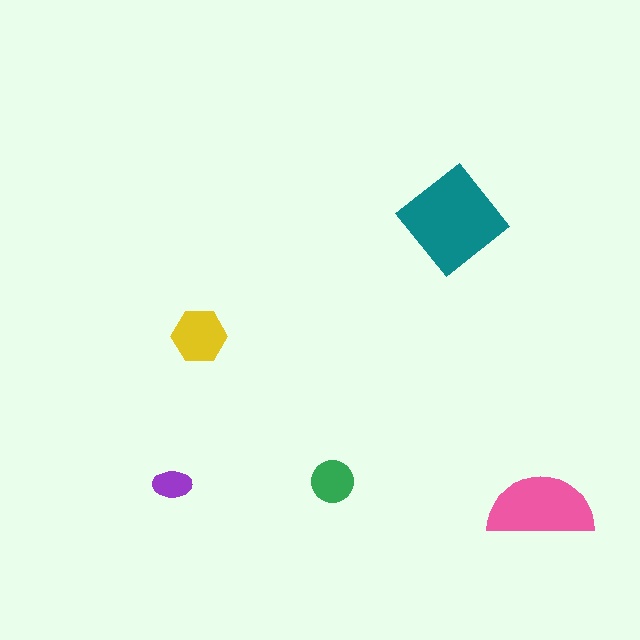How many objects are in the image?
There are 5 objects in the image.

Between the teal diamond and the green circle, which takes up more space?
The teal diamond.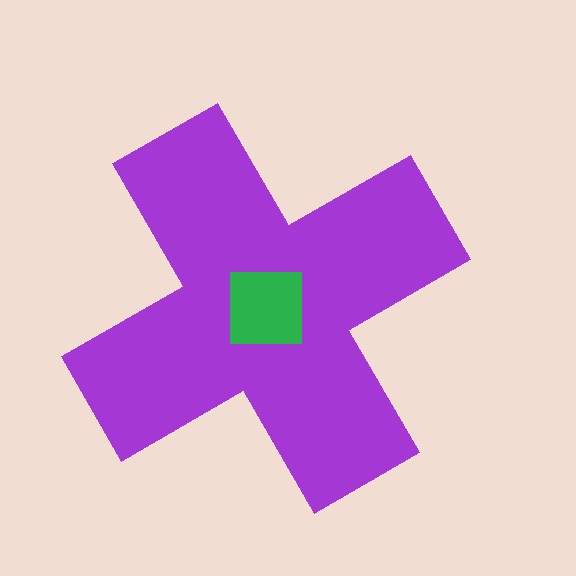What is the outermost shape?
The purple cross.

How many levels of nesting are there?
2.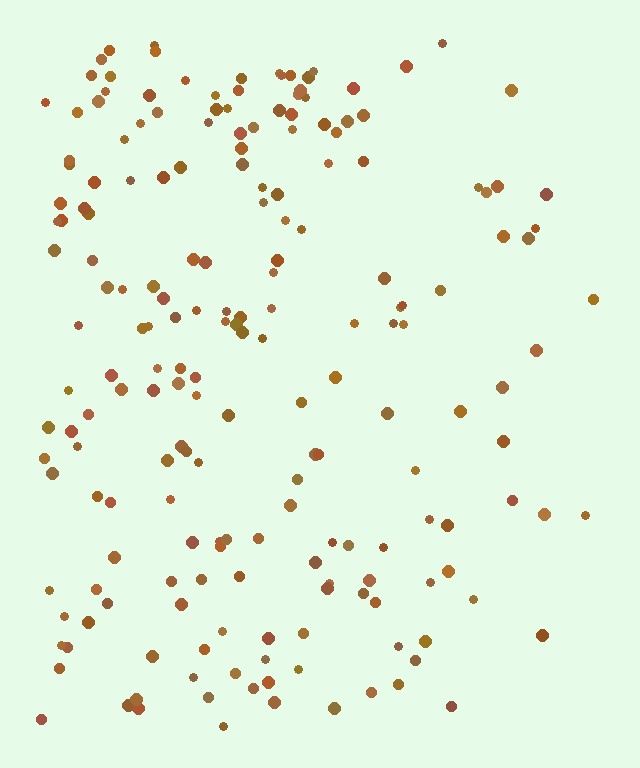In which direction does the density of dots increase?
From right to left, with the left side densest.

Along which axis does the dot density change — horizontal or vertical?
Horizontal.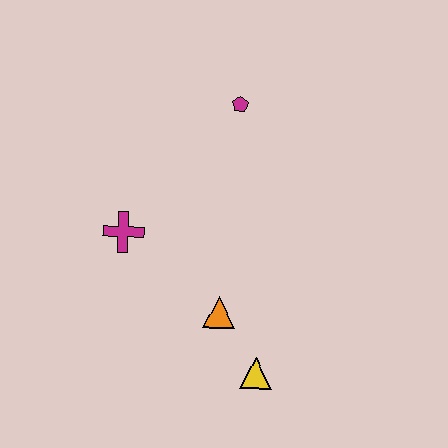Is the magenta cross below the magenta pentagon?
Yes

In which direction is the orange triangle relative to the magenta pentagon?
The orange triangle is below the magenta pentagon.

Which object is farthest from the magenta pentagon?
The yellow triangle is farthest from the magenta pentagon.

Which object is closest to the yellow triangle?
The orange triangle is closest to the yellow triangle.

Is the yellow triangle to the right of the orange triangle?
Yes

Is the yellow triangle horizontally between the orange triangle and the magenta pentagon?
No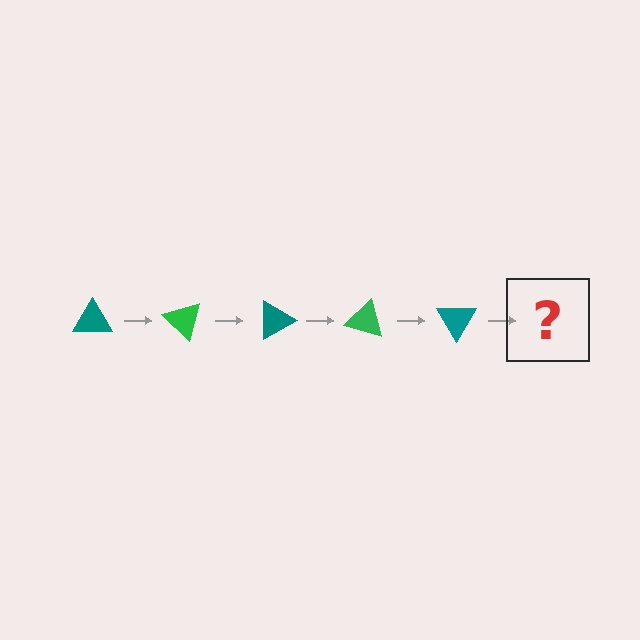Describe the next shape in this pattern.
It should be a green triangle, rotated 225 degrees from the start.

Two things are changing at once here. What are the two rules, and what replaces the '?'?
The two rules are that it rotates 45 degrees each step and the color cycles through teal and green. The '?' should be a green triangle, rotated 225 degrees from the start.